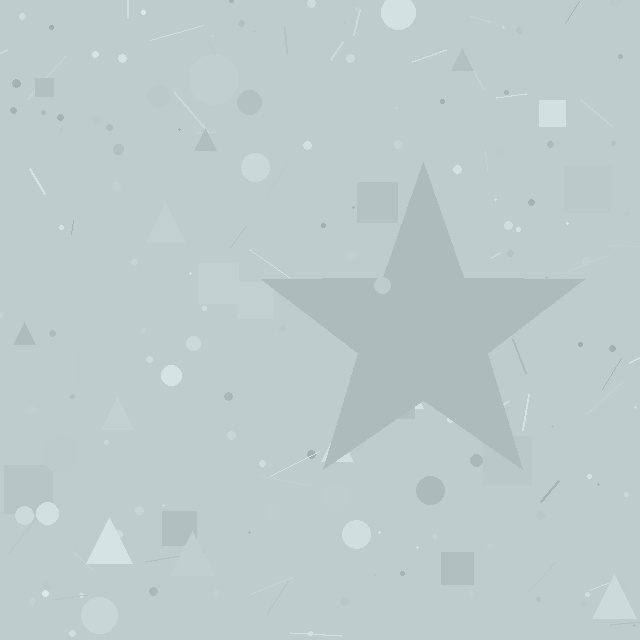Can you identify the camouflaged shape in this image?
The camouflaged shape is a star.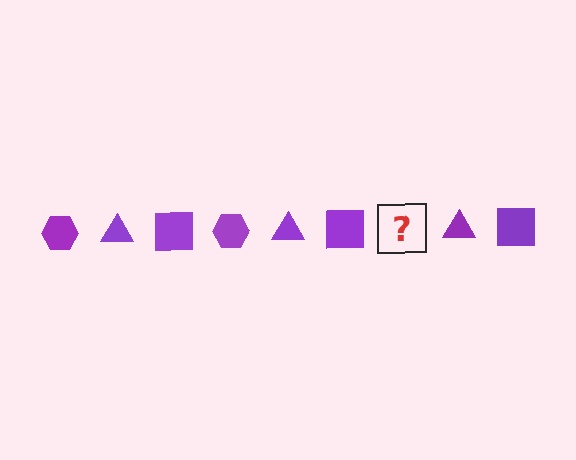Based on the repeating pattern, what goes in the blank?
The blank should be a purple hexagon.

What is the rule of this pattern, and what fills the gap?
The rule is that the pattern cycles through hexagon, triangle, square shapes in purple. The gap should be filled with a purple hexagon.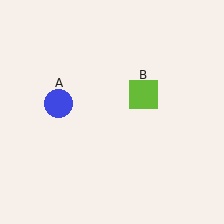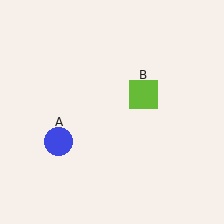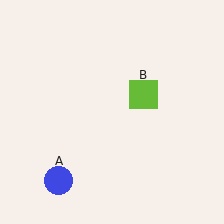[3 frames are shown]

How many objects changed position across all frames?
1 object changed position: blue circle (object A).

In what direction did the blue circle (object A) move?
The blue circle (object A) moved down.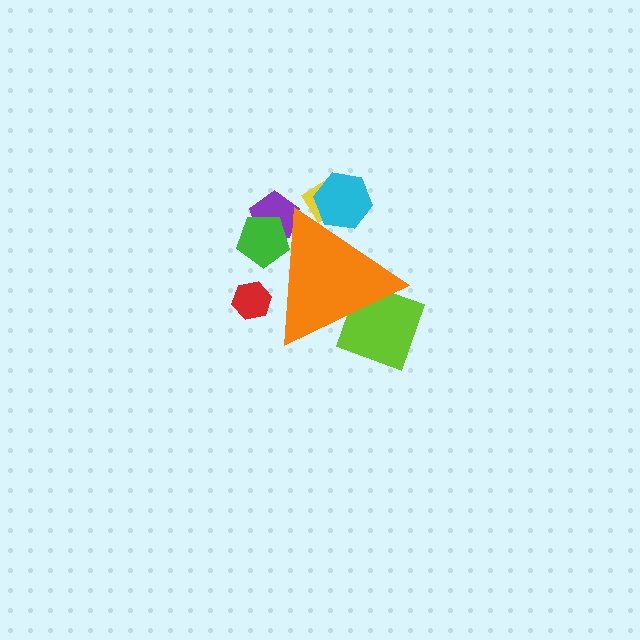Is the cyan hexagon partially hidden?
Yes, the cyan hexagon is partially hidden behind the orange triangle.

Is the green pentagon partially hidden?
Yes, the green pentagon is partially hidden behind the orange triangle.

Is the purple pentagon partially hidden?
Yes, the purple pentagon is partially hidden behind the orange triangle.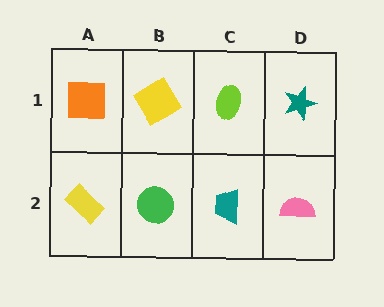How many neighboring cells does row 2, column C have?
3.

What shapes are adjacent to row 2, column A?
An orange square (row 1, column A), a green circle (row 2, column B).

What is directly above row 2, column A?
An orange square.